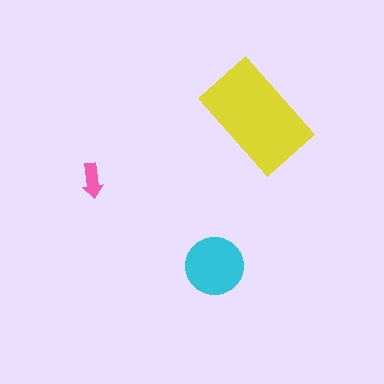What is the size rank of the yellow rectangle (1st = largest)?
1st.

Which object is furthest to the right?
The yellow rectangle is rightmost.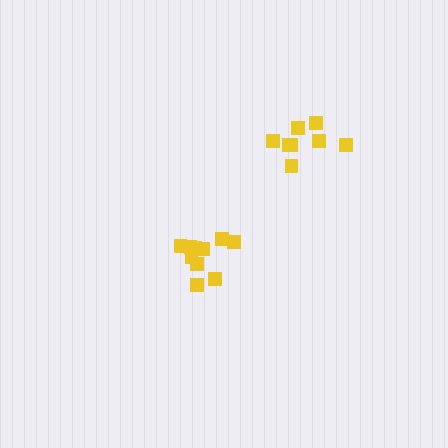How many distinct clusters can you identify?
There are 2 distinct clusters.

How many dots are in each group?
Group 1: 10 dots, Group 2: 8 dots (18 total).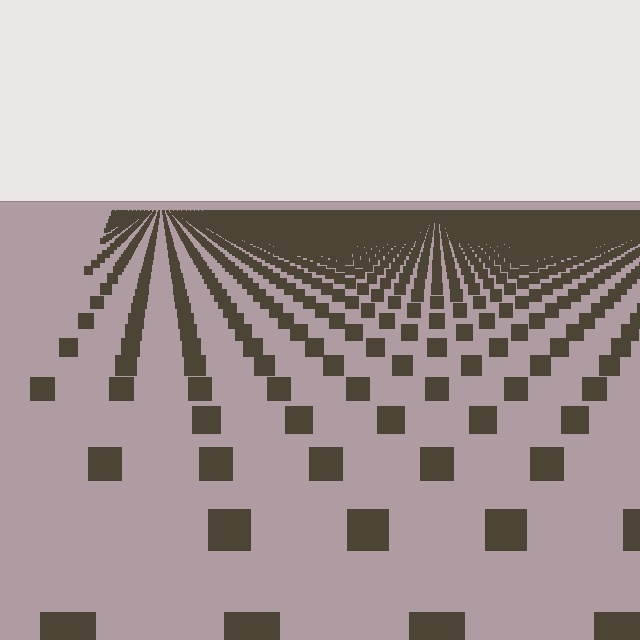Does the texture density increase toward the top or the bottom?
Density increases toward the top.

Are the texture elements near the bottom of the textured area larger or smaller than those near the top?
Larger. Near the bottom, elements are closer to the viewer and appear at a bigger on-screen size.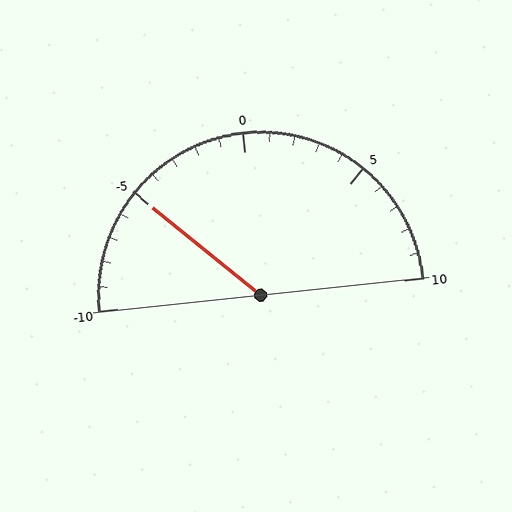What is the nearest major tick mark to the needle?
The nearest major tick mark is -5.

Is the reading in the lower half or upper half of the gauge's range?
The reading is in the lower half of the range (-10 to 10).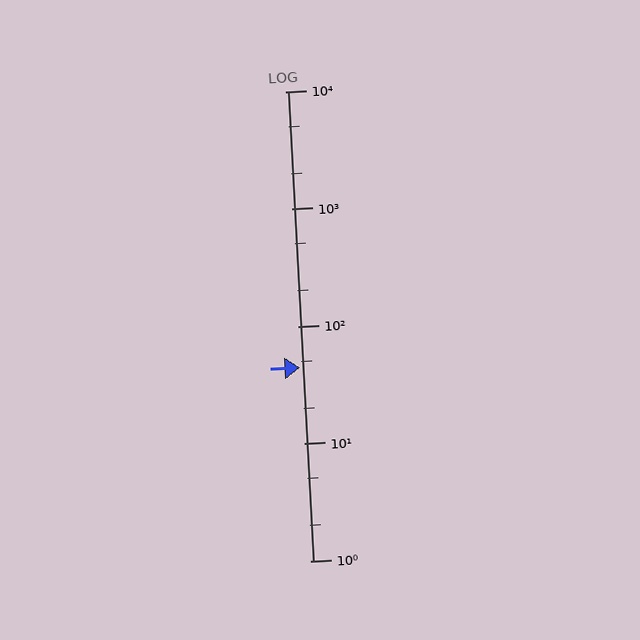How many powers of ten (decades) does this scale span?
The scale spans 4 decades, from 1 to 10000.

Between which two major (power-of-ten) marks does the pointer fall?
The pointer is between 10 and 100.